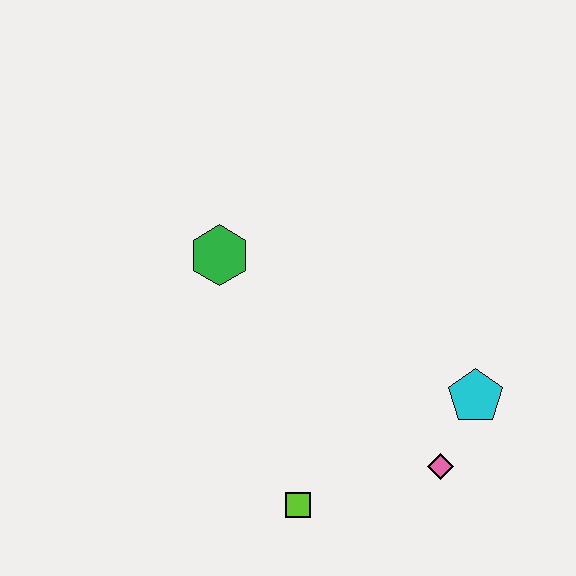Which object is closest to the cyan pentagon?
The pink diamond is closest to the cyan pentagon.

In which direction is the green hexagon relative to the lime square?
The green hexagon is above the lime square.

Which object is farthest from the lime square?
The green hexagon is farthest from the lime square.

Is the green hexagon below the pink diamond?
No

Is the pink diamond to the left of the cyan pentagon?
Yes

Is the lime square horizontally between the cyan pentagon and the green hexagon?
Yes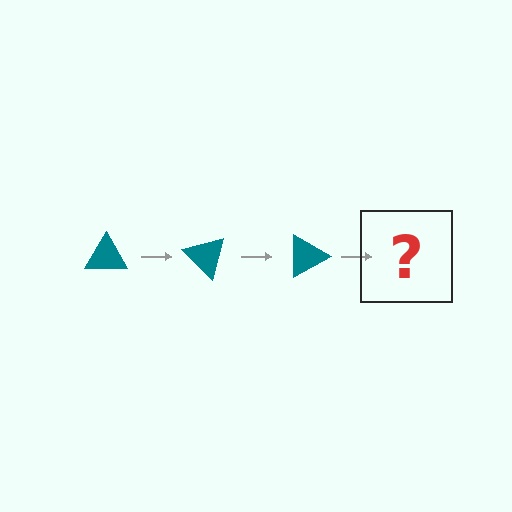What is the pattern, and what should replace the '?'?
The pattern is that the triangle rotates 45 degrees each step. The '?' should be a teal triangle rotated 135 degrees.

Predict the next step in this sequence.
The next step is a teal triangle rotated 135 degrees.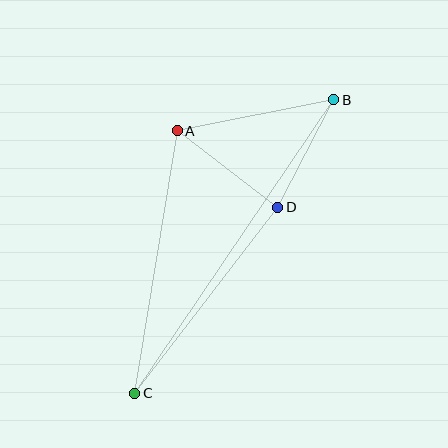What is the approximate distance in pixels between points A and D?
The distance between A and D is approximately 126 pixels.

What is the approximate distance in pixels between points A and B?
The distance between A and B is approximately 160 pixels.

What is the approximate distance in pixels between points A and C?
The distance between A and C is approximately 266 pixels.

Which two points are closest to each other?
Points B and D are closest to each other.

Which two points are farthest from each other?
Points B and C are farthest from each other.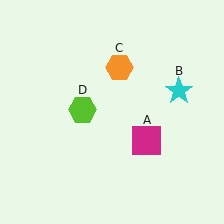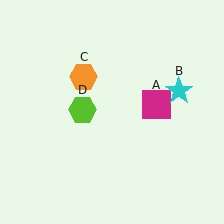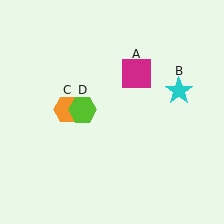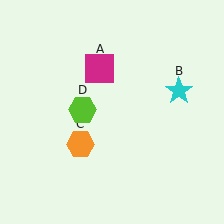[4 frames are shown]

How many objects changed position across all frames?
2 objects changed position: magenta square (object A), orange hexagon (object C).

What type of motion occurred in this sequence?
The magenta square (object A), orange hexagon (object C) rotated counterclockwise around the center of the scene.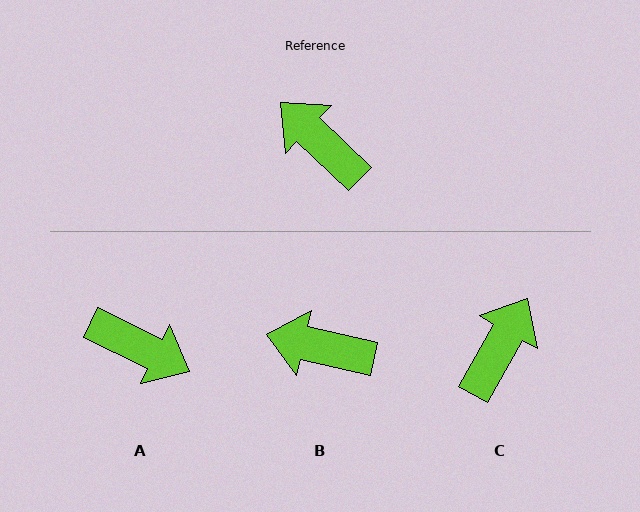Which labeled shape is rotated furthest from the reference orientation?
A, about 162 degrees away.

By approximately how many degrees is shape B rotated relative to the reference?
Approximately 31 degrees counter-clockwise.